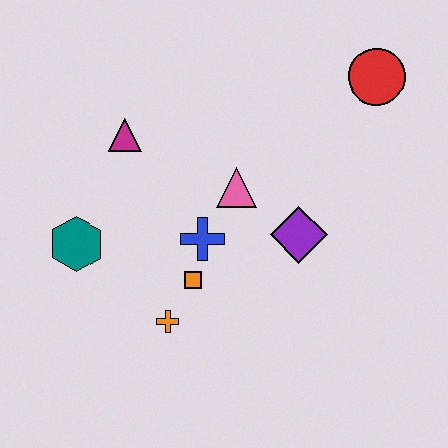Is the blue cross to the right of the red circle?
No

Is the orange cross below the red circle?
Yes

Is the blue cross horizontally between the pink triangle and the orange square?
Yes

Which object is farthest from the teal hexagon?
The red circle is farthest from the teal hexagon.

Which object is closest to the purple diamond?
The pink triangle is closest to the purple diamond.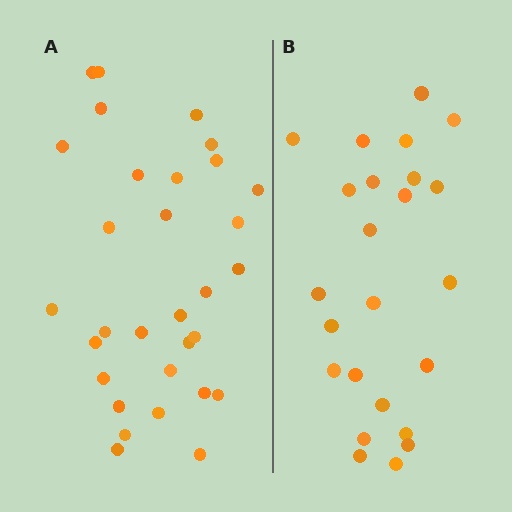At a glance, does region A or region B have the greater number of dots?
Region A (the left region) has more dots.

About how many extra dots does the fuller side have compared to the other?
Region A has roughly 8 or so more dots than region B.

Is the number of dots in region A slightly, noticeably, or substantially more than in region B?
Region A has noticeably more, but not dramatically so. The ratio is roughly 1.3 to 1.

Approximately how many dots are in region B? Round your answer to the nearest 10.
About 20 dots. (The exact count is 24, which rounds to 20.)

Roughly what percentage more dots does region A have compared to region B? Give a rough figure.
About 30% more.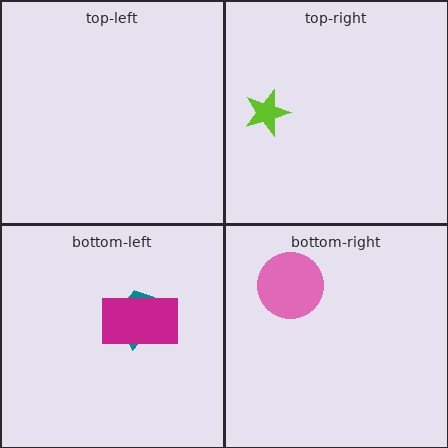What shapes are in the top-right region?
The lime star.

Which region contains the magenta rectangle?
The bottom-left region.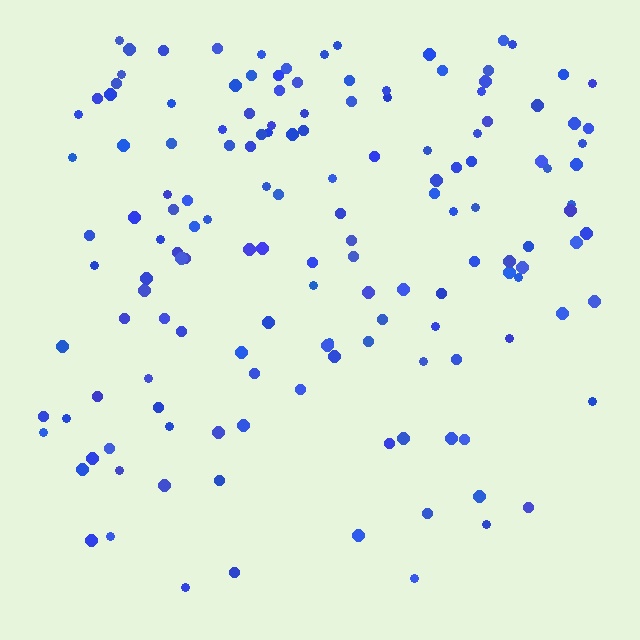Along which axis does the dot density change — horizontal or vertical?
Vertical.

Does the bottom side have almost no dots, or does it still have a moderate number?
Still a moderate number, just noticeably fewer than the top.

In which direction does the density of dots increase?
From bottom to top, with the top side densest.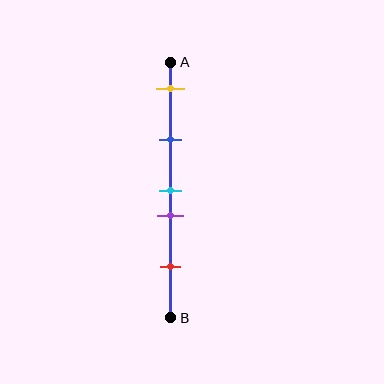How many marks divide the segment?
There are 5 marks dividing the segment.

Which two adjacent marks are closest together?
The cyan and purple marks are the closest adjacent pair.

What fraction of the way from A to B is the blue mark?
The blue mark is approximately 30% (0.3) of the way from A to B.